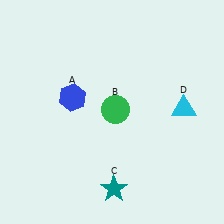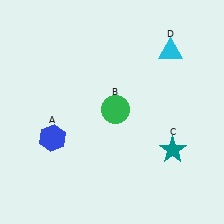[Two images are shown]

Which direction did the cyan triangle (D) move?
The cyan triangle (D) moved up.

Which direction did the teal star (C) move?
The teal star (C) moved right.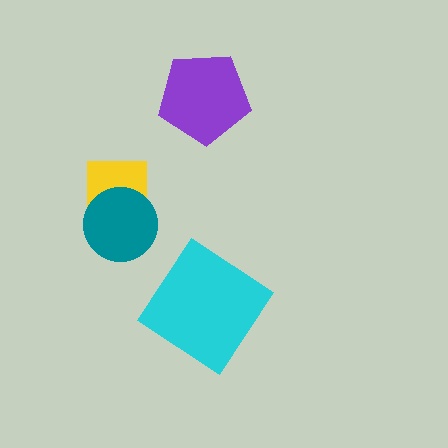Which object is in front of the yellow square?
The teal circle is in front of the yellow square.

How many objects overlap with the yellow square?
1 object overlaps with the yellow square.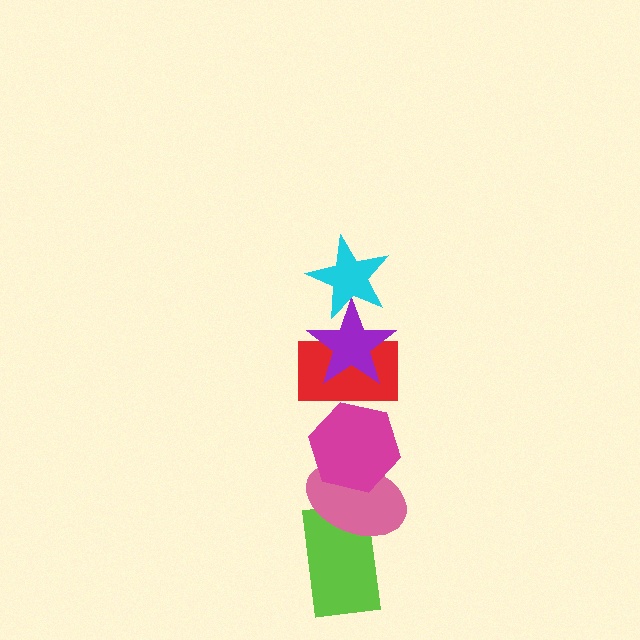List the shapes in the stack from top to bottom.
From top to bottom: the cyan star, the purple star, the red rectangle, the magenta hexagon, the pink ellipse, the lime rectangle.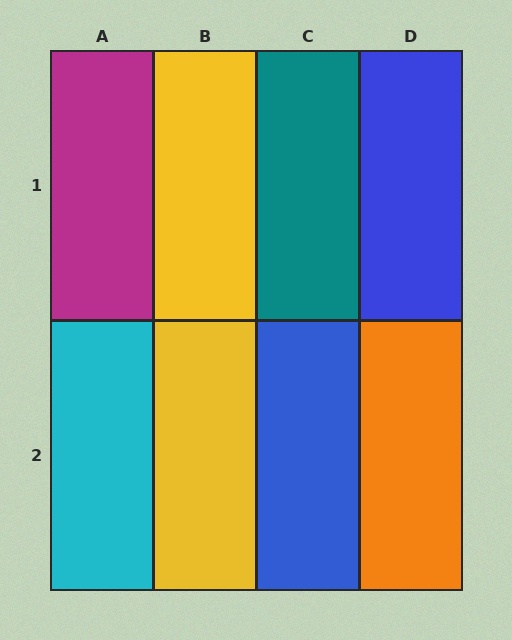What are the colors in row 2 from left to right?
Cyan, yellow, blue, orange.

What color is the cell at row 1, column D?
Blue.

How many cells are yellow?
2 cells are yellow.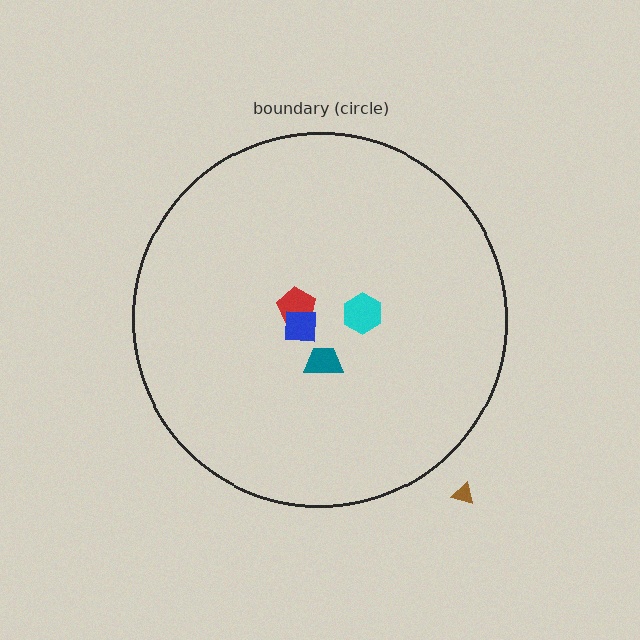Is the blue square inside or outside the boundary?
Inside.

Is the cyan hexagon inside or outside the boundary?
Inside.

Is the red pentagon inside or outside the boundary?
Inside.